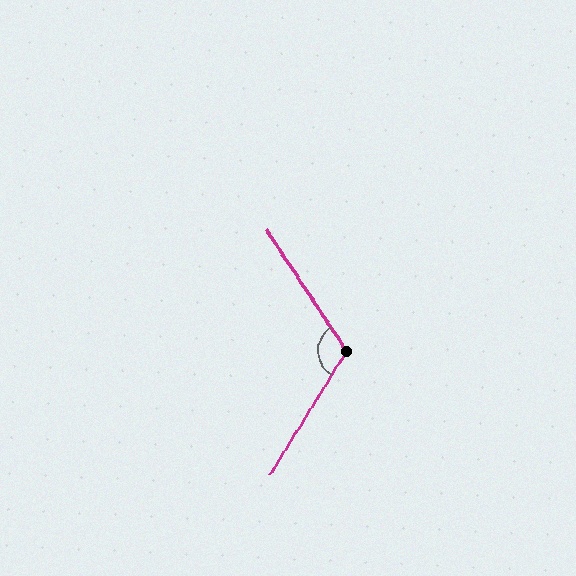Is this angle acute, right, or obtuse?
It is obtuse.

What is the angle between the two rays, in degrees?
Approximately 114 degrees.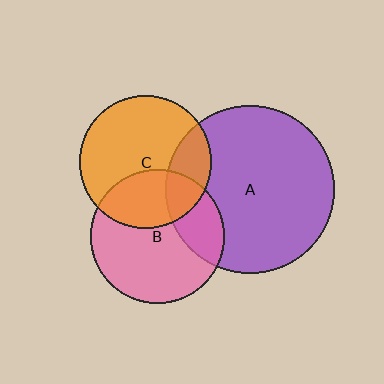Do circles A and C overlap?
Yes.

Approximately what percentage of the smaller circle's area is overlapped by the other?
Approximately 20%.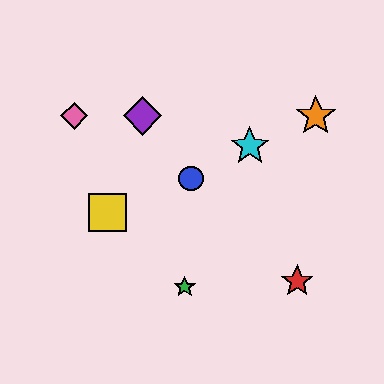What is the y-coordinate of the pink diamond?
The pink diamond is at y≈116.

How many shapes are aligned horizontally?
3 shapes (the purple diamond, the orange star, the pink diamond) are aligned horizontally.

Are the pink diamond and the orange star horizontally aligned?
Yes, both are at y≈116.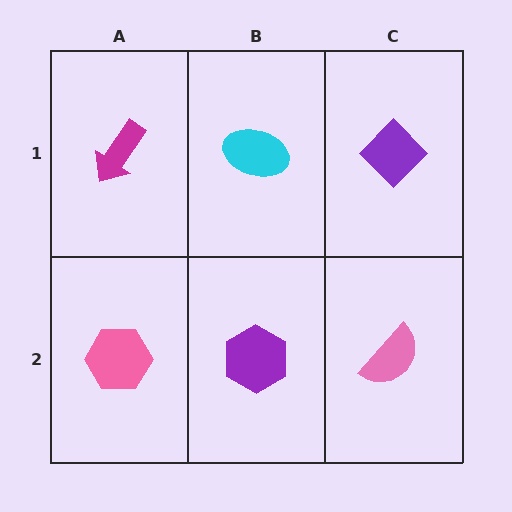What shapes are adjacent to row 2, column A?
A magenta arrow (row 1, column A), a purple hexagon (row 2, column B).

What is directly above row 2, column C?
A purple diamond.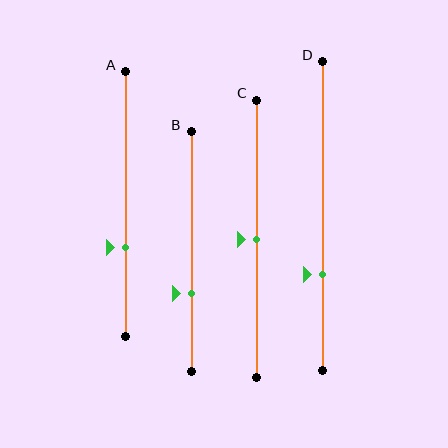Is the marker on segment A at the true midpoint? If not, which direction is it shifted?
No, the marker on segment A is shifted downward by about 16% of the segment length.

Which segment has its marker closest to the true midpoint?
Segment C has its marker closest to the true midpoint.